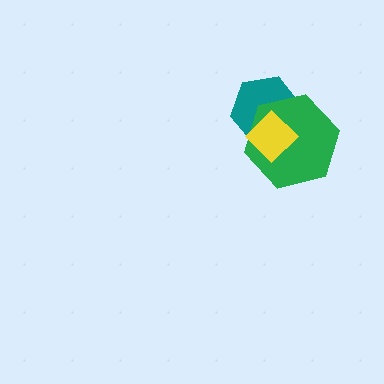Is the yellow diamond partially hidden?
No, no other shape covers it.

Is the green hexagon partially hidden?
Yes, it is partially covered by another shape.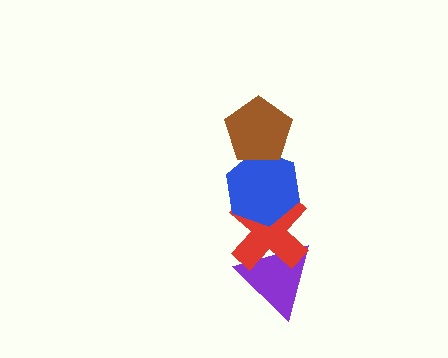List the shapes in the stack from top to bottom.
From top to bottom: the brown pentagon, the blue hexagon, the red cross, the purple triangle.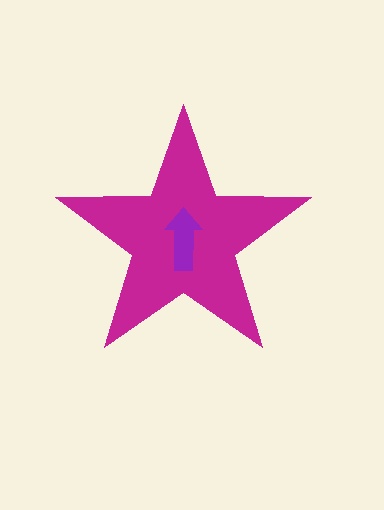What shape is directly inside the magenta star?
The purple arrow.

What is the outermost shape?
The magenta star.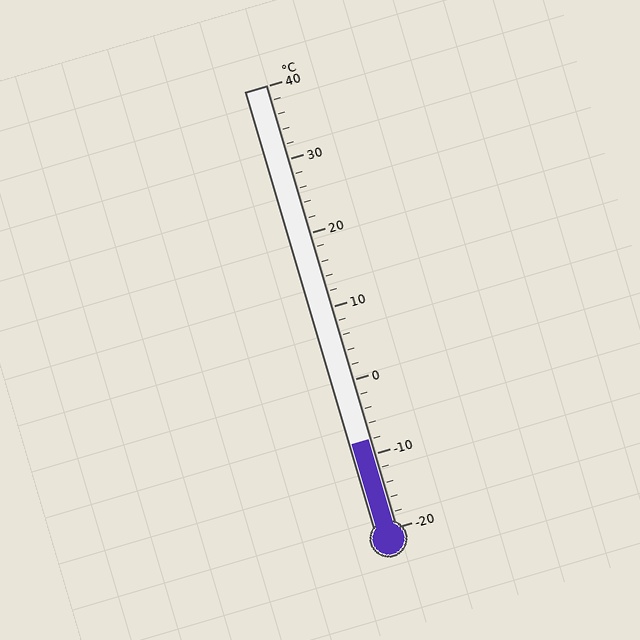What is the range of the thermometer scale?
The thermometer scale ranges from -20°C to 40°C.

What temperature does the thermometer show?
The thermometer shows approximately -8°C.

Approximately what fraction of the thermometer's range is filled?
The thermometer is filled to approximately 20% of its range.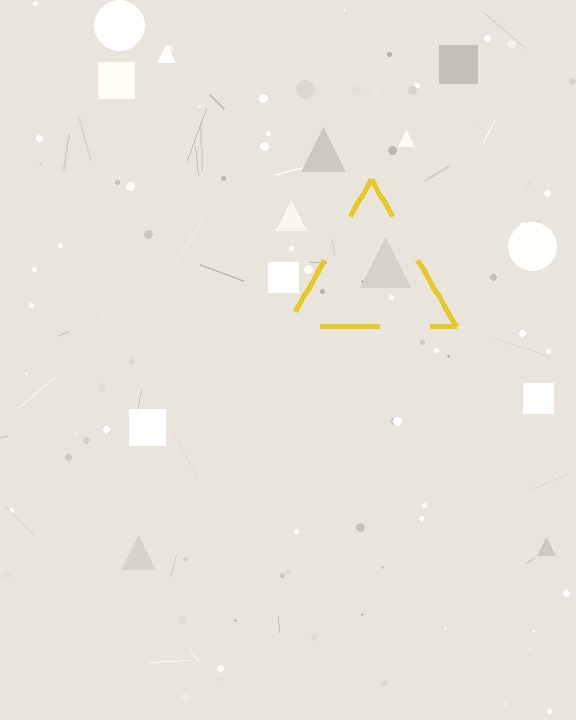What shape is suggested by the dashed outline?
The dashed outline suggests a triangle.